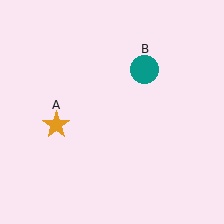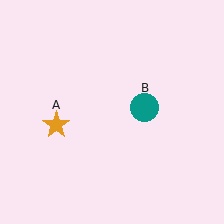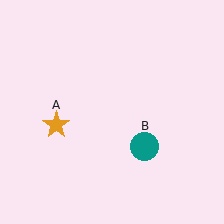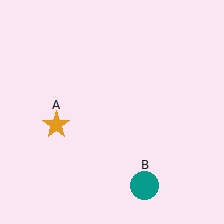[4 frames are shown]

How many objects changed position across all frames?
1 object changed position: teal circle (object B).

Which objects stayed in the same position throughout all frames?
Orange star (object A) remained stationary.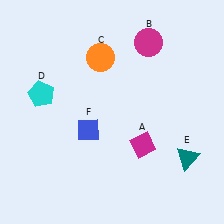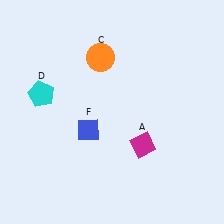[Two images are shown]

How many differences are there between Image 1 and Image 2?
There are 2 differences between the two images.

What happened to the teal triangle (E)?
The teal triangle (E) was removed in Image 2. It was in the bottom-right area of Image 1.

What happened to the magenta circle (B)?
The magenta circle (B) was removed in Image 2. It was in the top-right area of Image 1.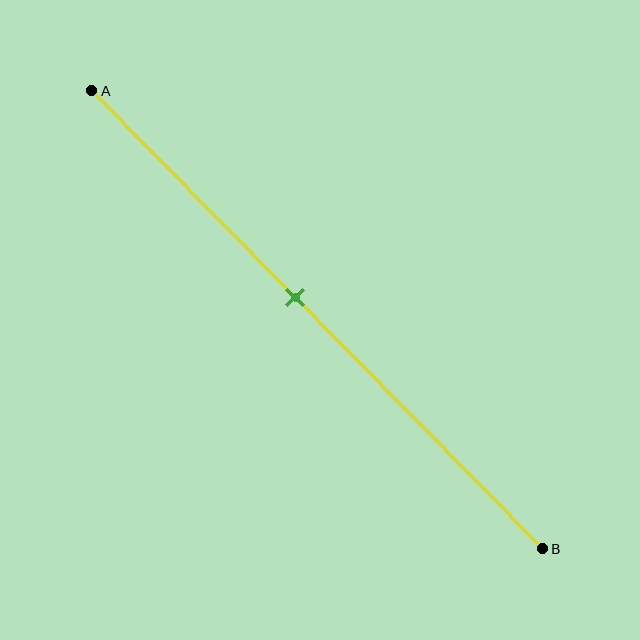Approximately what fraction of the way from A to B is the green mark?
The green mark is approximately 45% of the way from A to B.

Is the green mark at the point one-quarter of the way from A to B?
No, the mark is at about 45% from A, not at the 25% one-quarter point.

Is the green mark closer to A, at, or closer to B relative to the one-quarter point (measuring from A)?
The green mark is closer to point B than the one-quarter point of segment AB.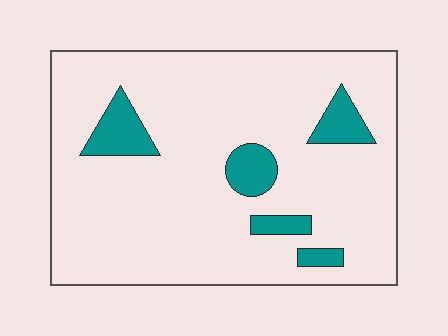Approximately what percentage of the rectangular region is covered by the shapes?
Approximately 10%.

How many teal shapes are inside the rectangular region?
5.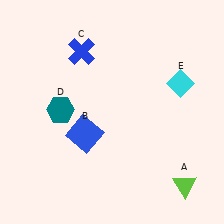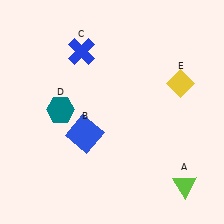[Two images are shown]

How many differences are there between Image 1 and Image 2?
There is 1 difference between the two images.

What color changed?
The diamond (E) changed from cyan in Image 1 to yellow in Image 2.